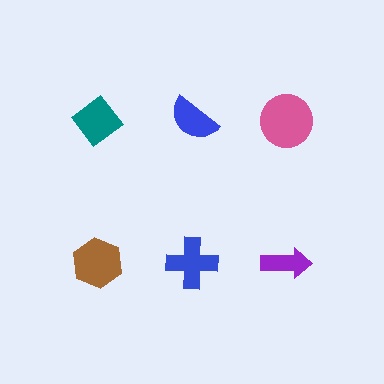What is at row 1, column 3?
A pink circle.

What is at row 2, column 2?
A blue cross.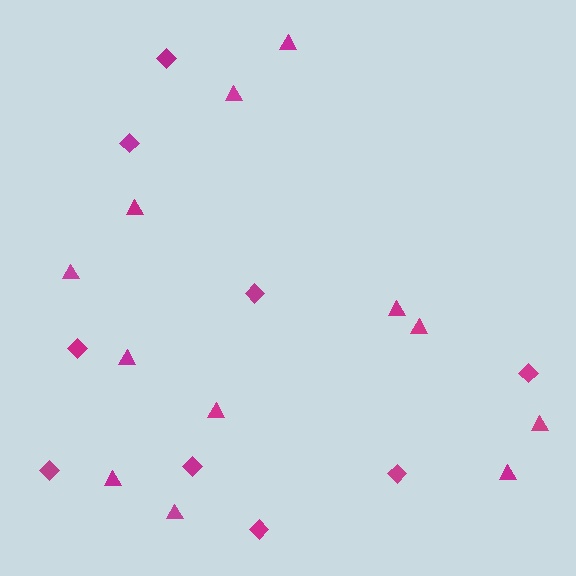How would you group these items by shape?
There are 2 groups: one group of diamonds (9) and one group of triangles (12).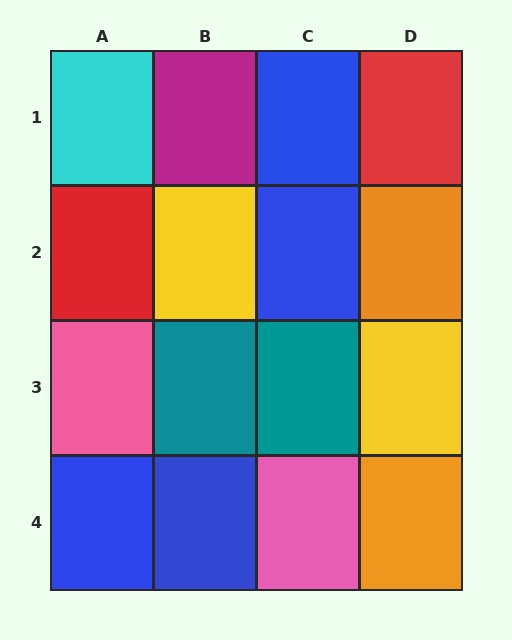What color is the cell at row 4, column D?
Orange.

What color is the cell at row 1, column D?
Red.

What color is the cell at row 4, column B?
Blue.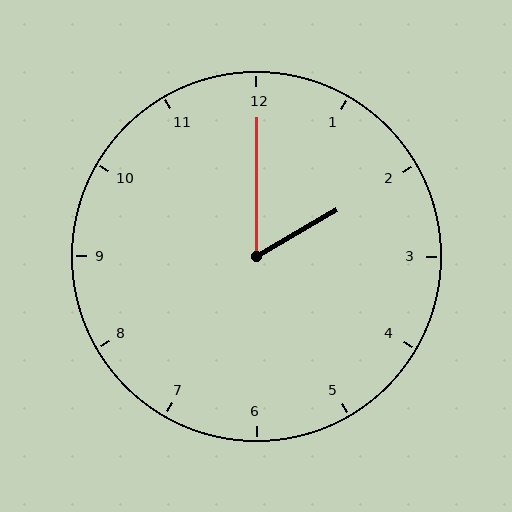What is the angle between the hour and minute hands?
Approximately 60 degrees.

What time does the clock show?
2:00.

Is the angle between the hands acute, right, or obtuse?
It is acute.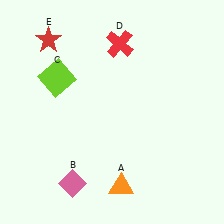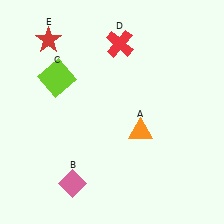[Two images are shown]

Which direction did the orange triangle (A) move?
The orange triangle (A) moved up.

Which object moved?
The orange triangle (A) moved up.